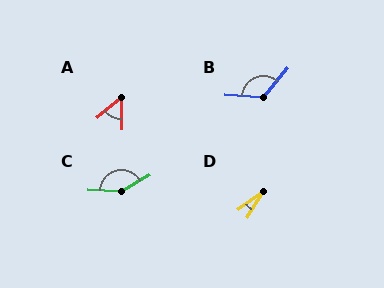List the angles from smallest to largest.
D (22°), A (52°), B (125°), C (148°).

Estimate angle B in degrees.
Approximately 125 degrees.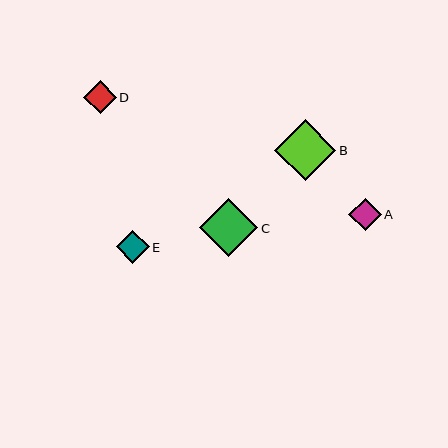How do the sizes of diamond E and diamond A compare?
Diamond E and diamond A are approximately the same size.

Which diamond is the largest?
Diamond B is the largest with a size of approximately 61 pixels.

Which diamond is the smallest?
Diamond A is the smallest with a size of approximately 32 pixels.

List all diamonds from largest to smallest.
From largest to smallest: B, C, E, D, A.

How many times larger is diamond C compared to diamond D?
Diamond C is approximately 1.8 times the size of diamond D.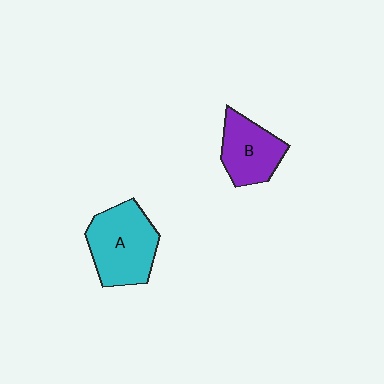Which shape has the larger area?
Shape A (cyan).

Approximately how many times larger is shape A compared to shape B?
Approximately 1.4 times.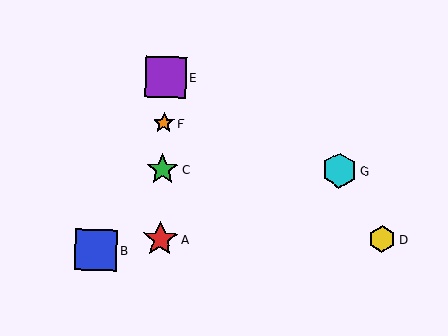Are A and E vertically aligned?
Yes, both are at x≈160.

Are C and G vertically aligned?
No, C is at x≈162 and G is at x≈339.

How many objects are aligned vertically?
4 objects (A, C, E, F) are aligned vertically.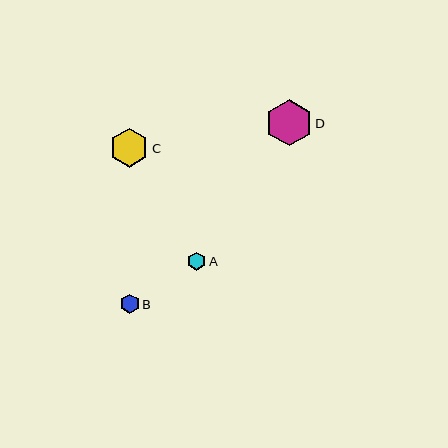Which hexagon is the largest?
Hexagon D is the largest with a size of approximately 46 pixels.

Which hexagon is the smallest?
Hexagon A is the smallest with a size of approximately 18 pixels.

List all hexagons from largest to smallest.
From largest to smallest: D, C, B, A.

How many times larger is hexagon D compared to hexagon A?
Hexagon D is approximately 2.5 times the size of hexagon A.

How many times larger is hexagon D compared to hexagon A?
Hexagon D is approximately 2.5 times the size of hexagon A.